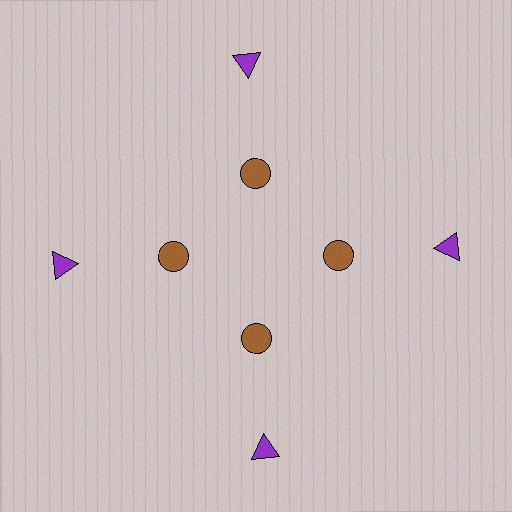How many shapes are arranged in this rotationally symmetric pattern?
There are 8 shapes, arranged in 4 groups of 2.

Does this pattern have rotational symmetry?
Yes, this pattern has 4-fold rotational symmetry. It looks the same after rotating 90 degrees around the center.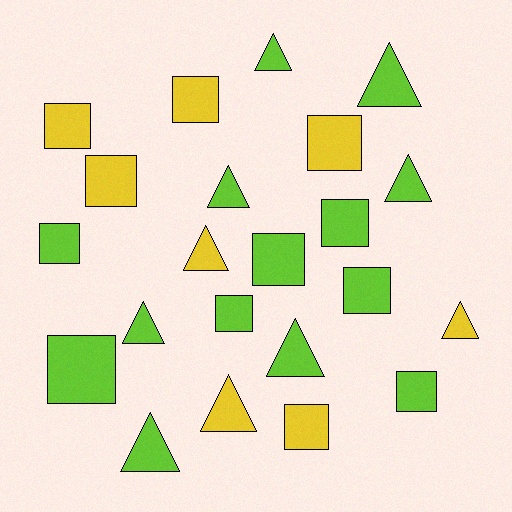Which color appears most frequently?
Lime, with 14 objects.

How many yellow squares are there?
There are 5 yellow squares.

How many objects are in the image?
There are 22 objects.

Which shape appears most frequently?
Square, with 12 objects.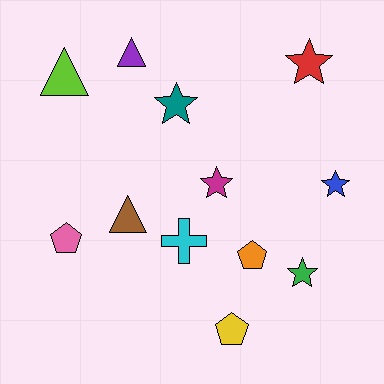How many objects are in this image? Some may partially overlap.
There are 12 objects.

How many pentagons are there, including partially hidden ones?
There are 3 pentagons.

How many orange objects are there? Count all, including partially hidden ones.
There is 1 orange object.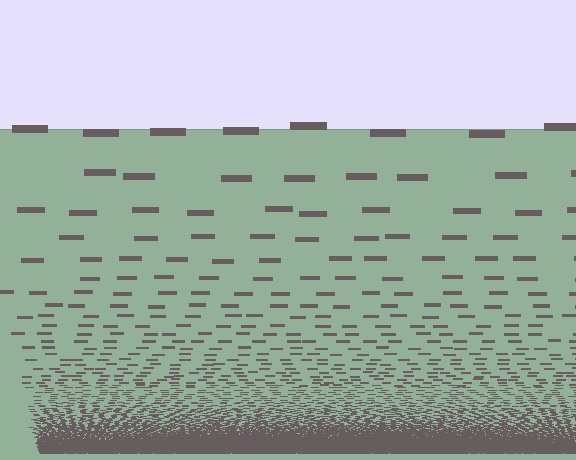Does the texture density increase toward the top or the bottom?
Density increases toward the bottom.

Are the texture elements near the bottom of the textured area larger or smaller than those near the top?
Smaller. The gradient is inverted — elements near the bottom are smaller and denser.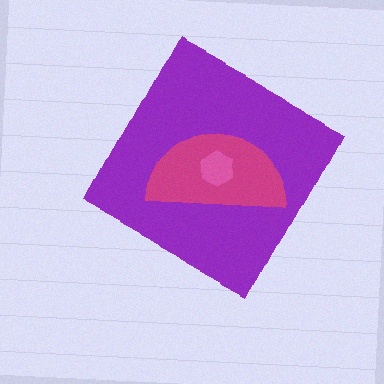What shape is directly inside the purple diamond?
The magenta semicircle.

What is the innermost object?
The pink hexagon.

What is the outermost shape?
The purple diamond.